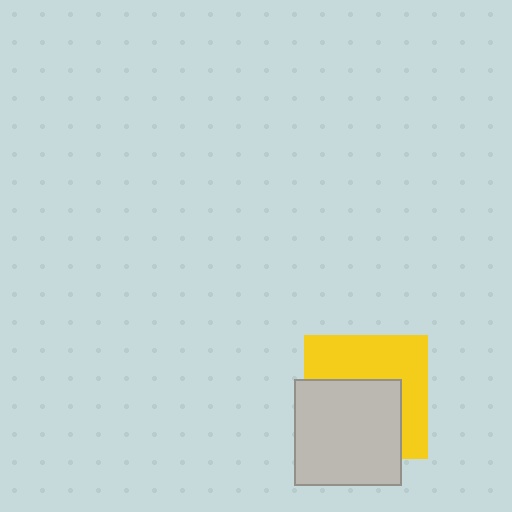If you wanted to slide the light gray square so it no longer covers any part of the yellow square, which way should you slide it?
Slide it down — that is the most direct way to separate the two shapes.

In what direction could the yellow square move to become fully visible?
The yellow square could move up. That would shift it out from behind the light gray square entirely.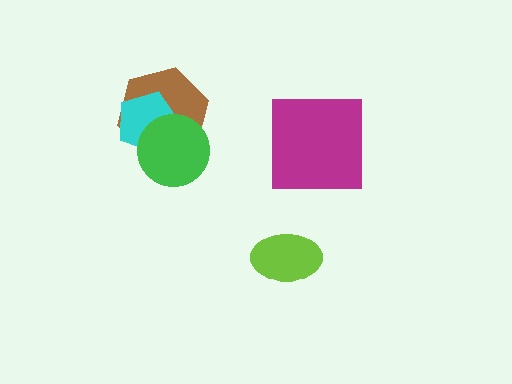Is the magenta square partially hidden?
No, no other shape covers it.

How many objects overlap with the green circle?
2 objects overlap with the green circle.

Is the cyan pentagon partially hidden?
Yes, it is partially covered by another shape.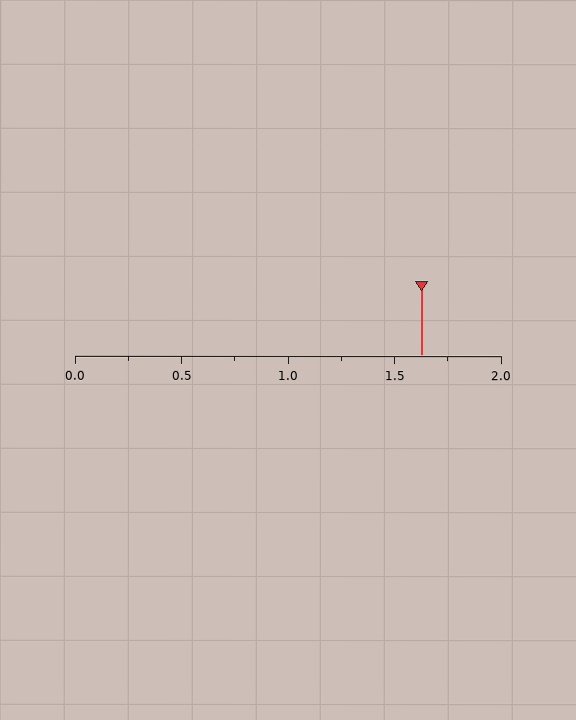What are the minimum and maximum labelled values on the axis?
The axis runs from 0.0 to 2.0.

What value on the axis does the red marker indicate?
The marker indicates approximately 1.62.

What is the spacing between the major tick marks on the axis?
The major ticks are spaced 0.5 apart.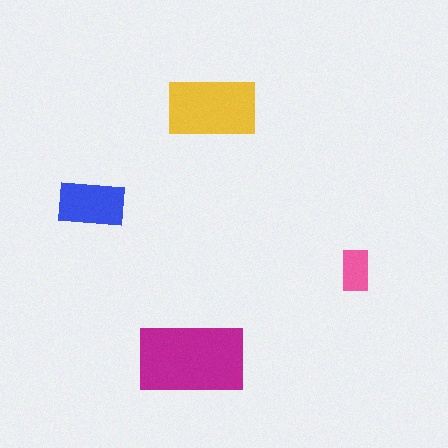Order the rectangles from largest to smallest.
the magenta one, the yellow one, the blue one, the pink one.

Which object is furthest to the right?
The pink rectangle is rightmost.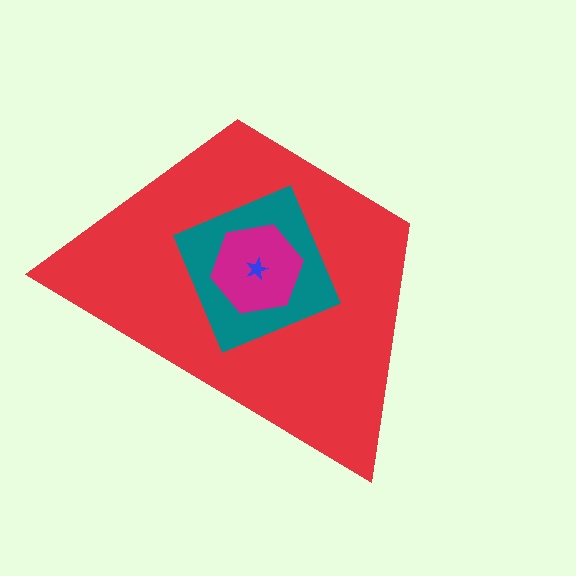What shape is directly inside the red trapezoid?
The teal diamond.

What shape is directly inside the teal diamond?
The magenta hexagon.